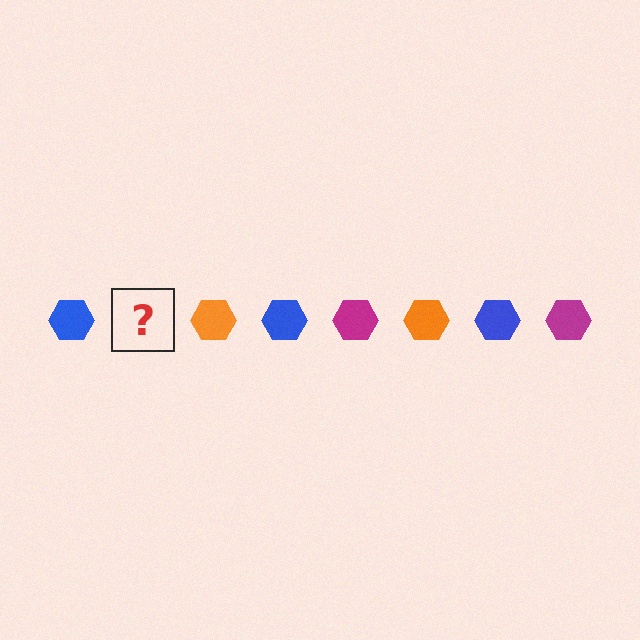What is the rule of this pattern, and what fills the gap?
The rule is that the pattern cycles through blue, magenta, orange hexagons. The gap should be filled with a magenta hexagon.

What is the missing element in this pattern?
The missing element is a magenta hexagon.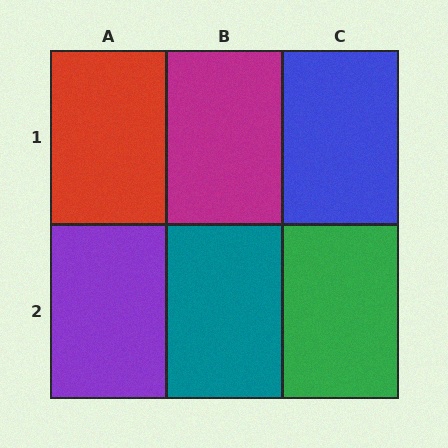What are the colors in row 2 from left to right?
Purple, teal, green.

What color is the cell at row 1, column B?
Magenta.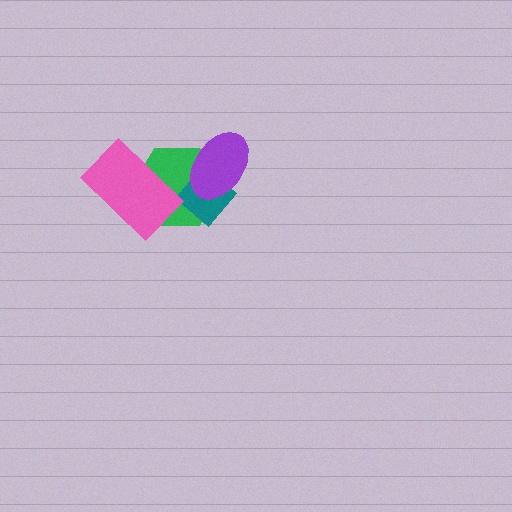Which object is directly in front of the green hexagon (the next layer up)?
The teal diamond is directly in front of the green hexagon.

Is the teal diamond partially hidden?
Yes, it is partially covered by another shape.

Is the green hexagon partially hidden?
Yes, it is partially covered by another shape.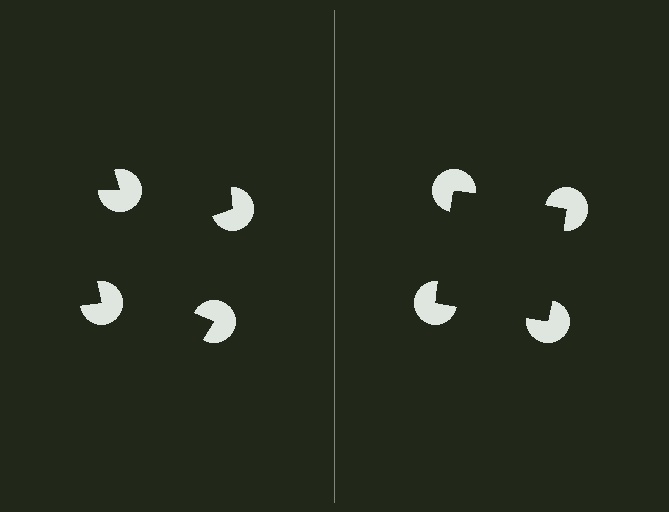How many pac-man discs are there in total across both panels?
8 — 4 on each side.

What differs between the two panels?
The pac-man discs are positioned identically on both sides; only the wedge orientations differ. On the right they align to a square; on the left they are misaligned.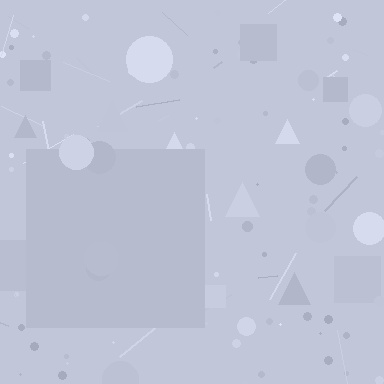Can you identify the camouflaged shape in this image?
The camouflaged shape is a square.